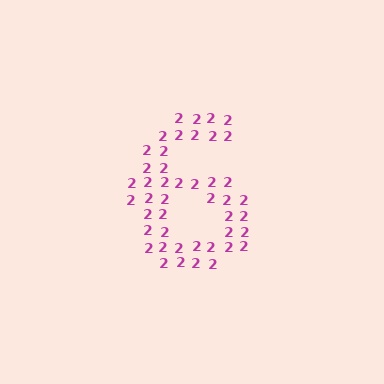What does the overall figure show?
The overall figure shows the digit 6.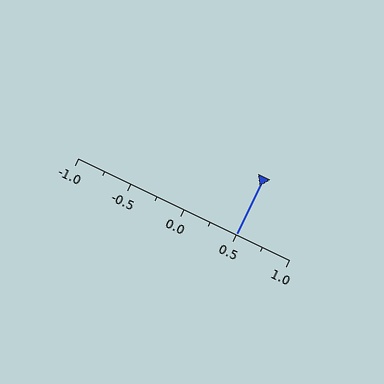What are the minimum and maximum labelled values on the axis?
The axis runs from -1.0 to 1.0.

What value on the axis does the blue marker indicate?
The marker indicates approximately 0.5.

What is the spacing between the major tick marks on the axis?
The major ticks are spaced 0.5 apart.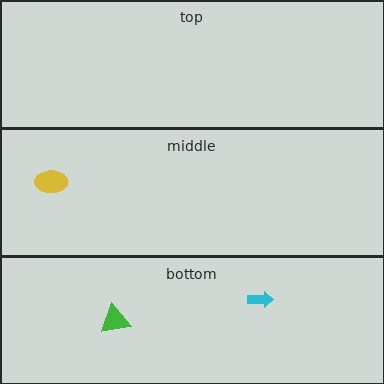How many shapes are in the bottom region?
2.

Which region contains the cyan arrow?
The bottom region.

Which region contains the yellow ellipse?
The middle region.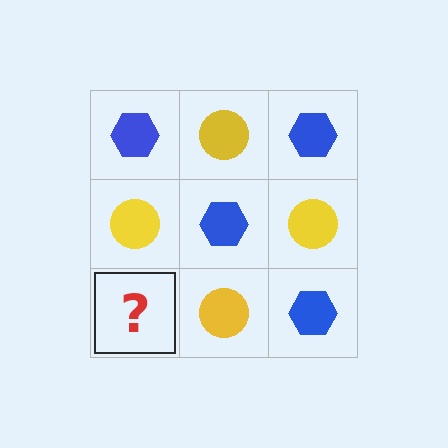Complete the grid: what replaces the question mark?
The question mark should be replaced with a blue hexagon.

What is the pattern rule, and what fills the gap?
The rule is that it alternates blue hexagon and yellow circle in a checkerboard pattern. The gap should be filled with a blue hexagon.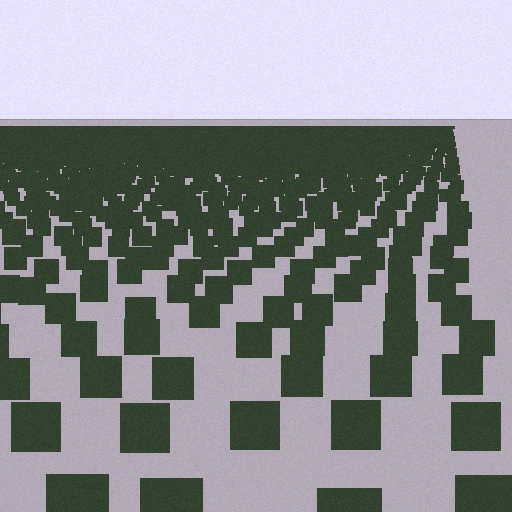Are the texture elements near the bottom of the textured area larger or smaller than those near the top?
Larger. Near the bottom, elements are closer to the viewer and appear at a bigger on-screen size.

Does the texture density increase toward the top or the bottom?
Density increases toward the top.